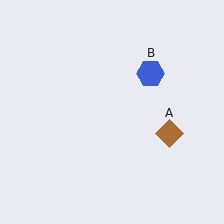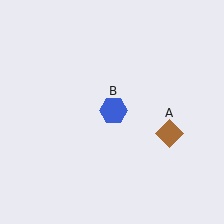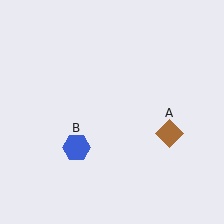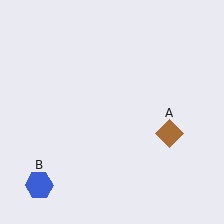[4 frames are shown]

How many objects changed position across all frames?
1 object changed position: blue hexagon (object B).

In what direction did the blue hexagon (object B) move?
The blue hexagon (object B) moved down and to the left.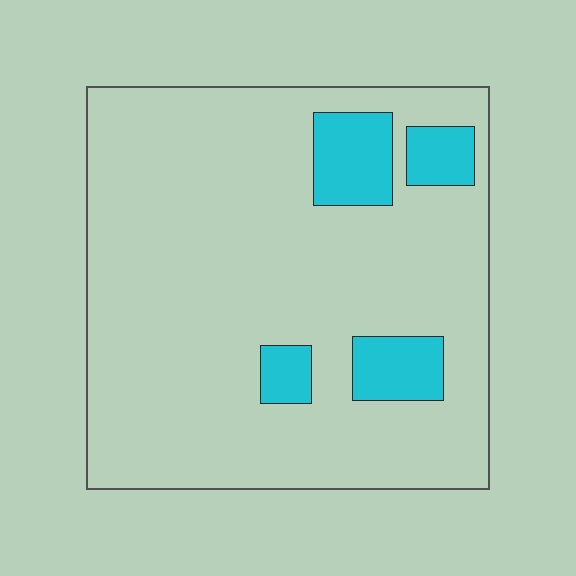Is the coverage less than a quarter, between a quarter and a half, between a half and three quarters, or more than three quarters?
Less than a quarter.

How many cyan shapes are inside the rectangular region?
4.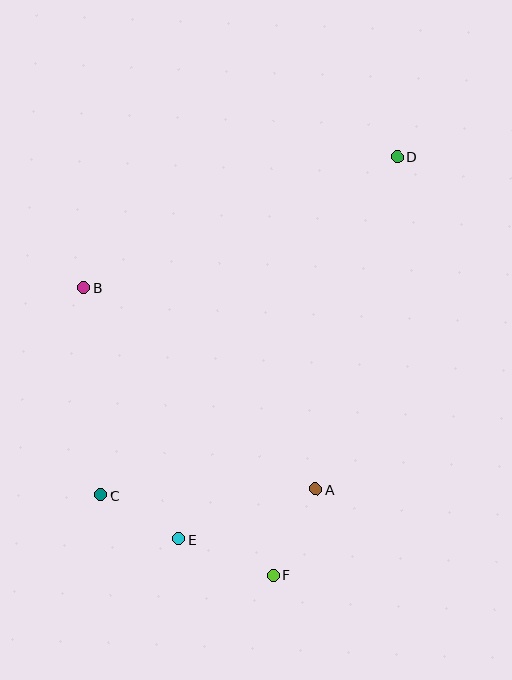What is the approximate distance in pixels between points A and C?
The distance between A and C is approximately 216 pixels.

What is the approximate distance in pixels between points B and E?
The distance between B and E is approximately 269 pixels.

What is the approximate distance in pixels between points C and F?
The distance between C and F is approximately 190 pixels.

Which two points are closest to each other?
Points C and E are closest to each other.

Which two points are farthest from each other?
Points C and D are farthest from each other.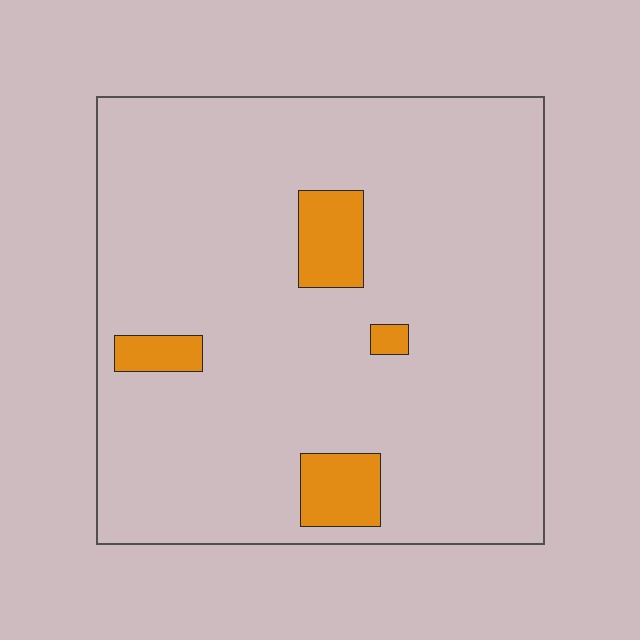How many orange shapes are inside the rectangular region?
4.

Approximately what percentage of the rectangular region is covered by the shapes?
Approximately 10%.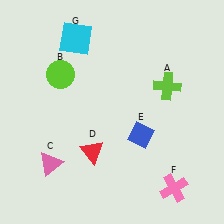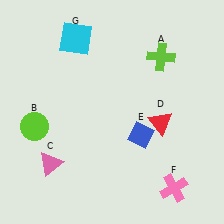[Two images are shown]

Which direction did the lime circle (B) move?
The lime circle (B) moved down.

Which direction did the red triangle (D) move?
The red triangle (D) moved right.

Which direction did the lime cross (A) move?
The lime cross (A) moved up.